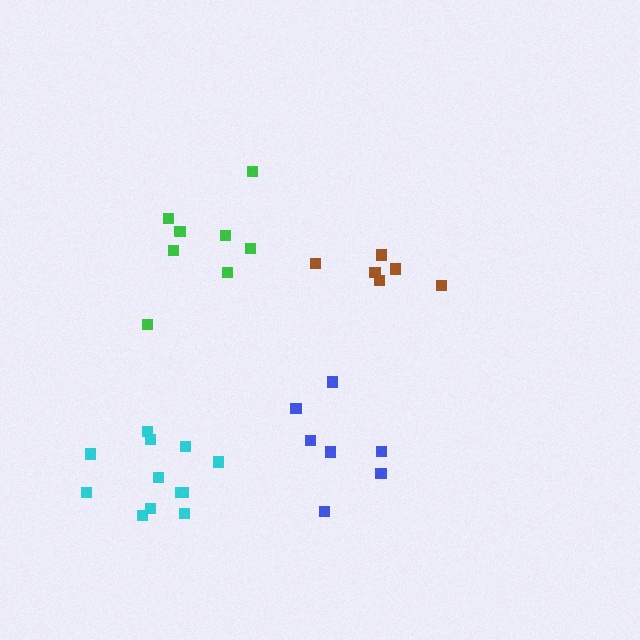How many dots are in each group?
Group 1: 7 dots, Group 2: 8 dots, Group 3: 7 dots, Group 4: 12 dots (34 total).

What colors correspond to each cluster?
The clusters are colored: blue, green, brown, cyan.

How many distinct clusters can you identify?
There are 4 distinct clusters.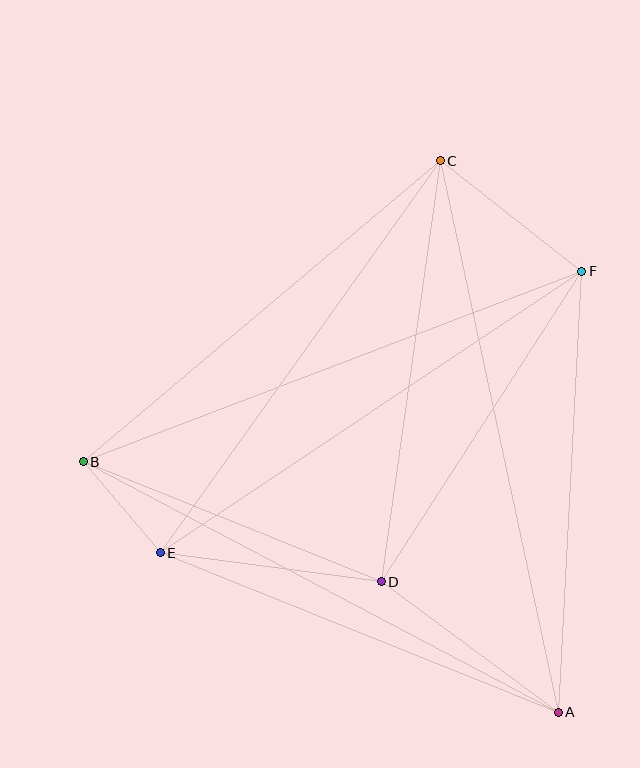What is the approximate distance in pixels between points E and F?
The distance between E and F is approximately 507 pixels.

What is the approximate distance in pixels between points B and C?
The distance between B and C is approximately 467 pixels.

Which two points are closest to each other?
Points B and E are closest to each other.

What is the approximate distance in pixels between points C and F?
The distance between C and F is approximately 179 pixels.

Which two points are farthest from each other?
Points A and C are farthest from each other.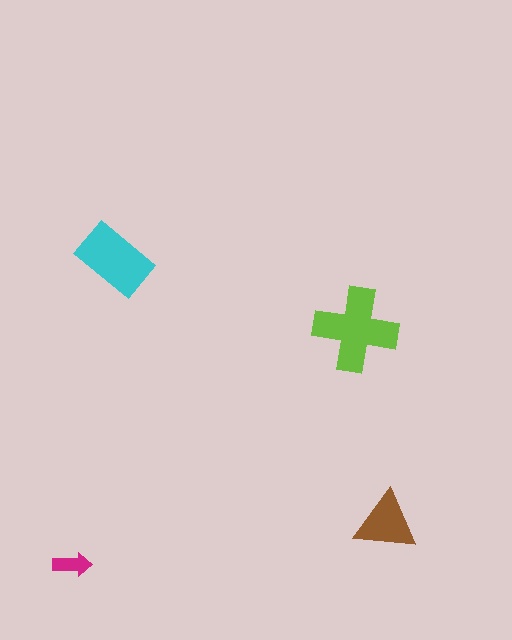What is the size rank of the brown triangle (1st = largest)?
3rd.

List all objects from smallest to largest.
The magenta arrow, the brown triangle, the cyan rectangle, the lime cross.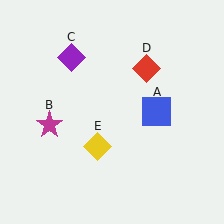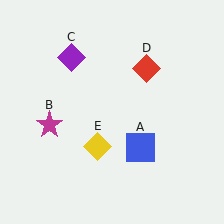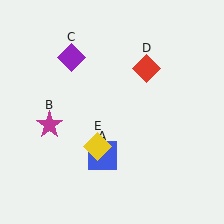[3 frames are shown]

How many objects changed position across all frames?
1 object changed position: blue square (object A).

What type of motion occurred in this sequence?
The blue square (object A) rotated clockwise around the center of the scene.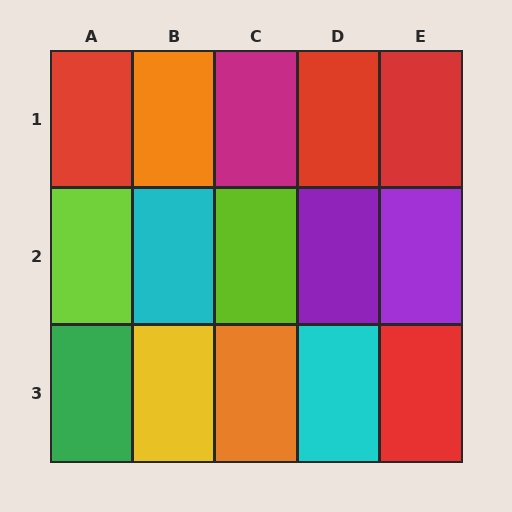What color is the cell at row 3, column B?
Yellow.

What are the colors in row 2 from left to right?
Lime, cyan, lime, purple, purple.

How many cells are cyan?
2 cells are cyan.